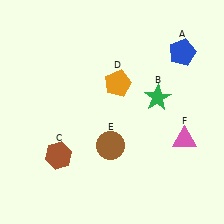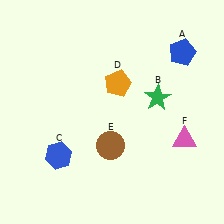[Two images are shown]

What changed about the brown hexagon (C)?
In Image 1, C is brown. In Image 2, it changed to blue.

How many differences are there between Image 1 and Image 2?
There is 1 difference between the two images.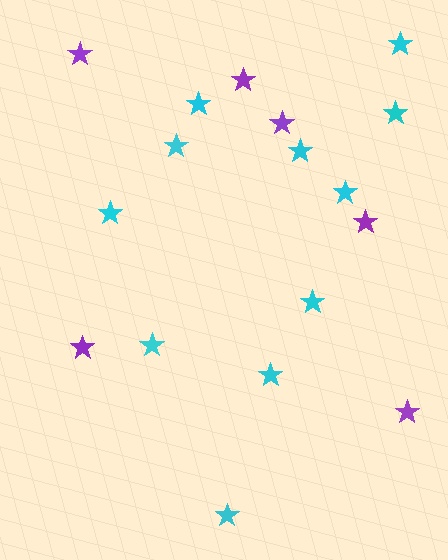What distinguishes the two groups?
There are 2 groups: one group of cyan stars (11) and one group of purple stars (6).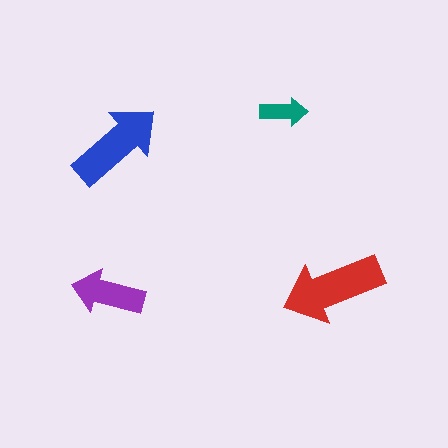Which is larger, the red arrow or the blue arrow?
The red one.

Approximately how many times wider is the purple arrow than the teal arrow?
About 1.5 times wider.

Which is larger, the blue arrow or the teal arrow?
The blue one.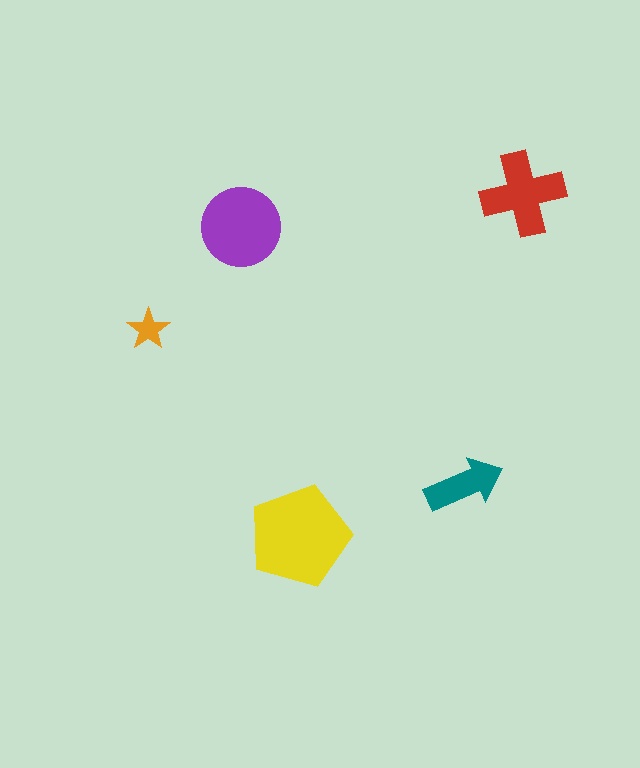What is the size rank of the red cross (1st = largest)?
3rd.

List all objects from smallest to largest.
The orange star, the teal arrow, the red cross, the purple circle, the yellow pentagon.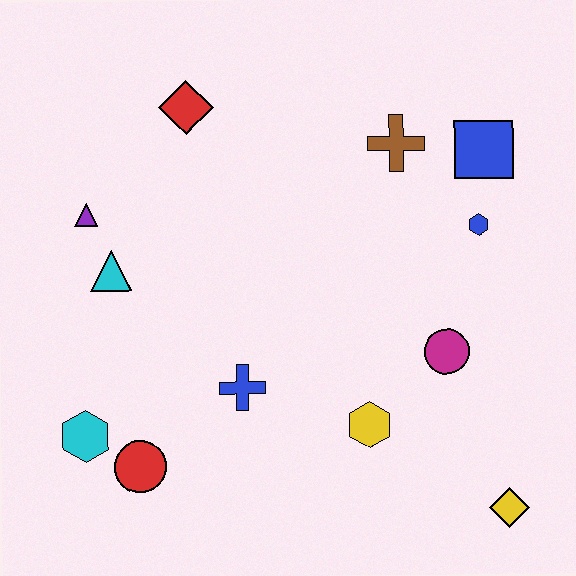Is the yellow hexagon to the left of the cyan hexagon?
No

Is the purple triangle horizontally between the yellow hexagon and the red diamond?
No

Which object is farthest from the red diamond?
The yellow diamond is farthest from the red diamond.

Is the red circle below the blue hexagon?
Yes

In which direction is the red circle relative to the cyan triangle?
The red circle is below the cyan triangle.